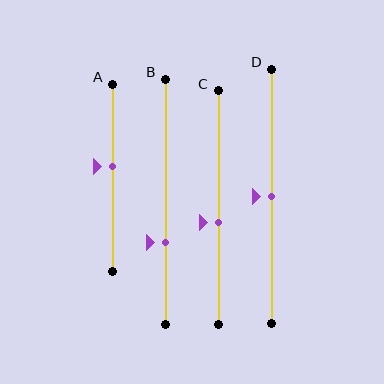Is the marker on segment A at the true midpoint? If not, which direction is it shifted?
No, the marker on segment A is shifted upward by about 6% of the segment length.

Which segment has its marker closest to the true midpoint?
Segment D has its marker closest to the true midpoint.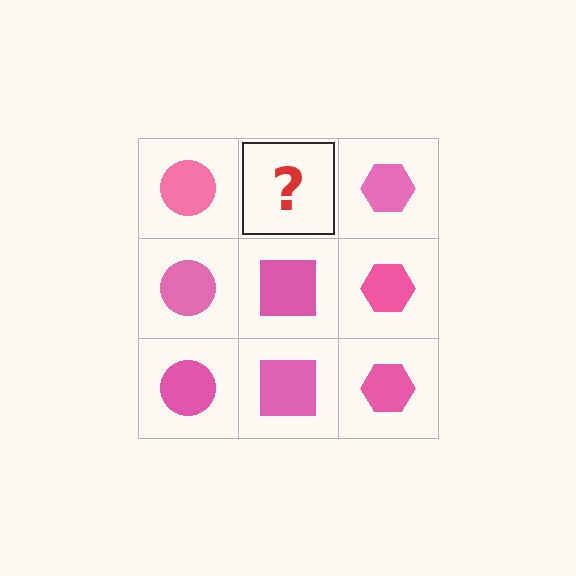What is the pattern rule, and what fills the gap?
The rule is that each column has a consistent shape. The gap should be filled with a pink square.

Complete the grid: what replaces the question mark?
The question mark should be replaced with a pink square.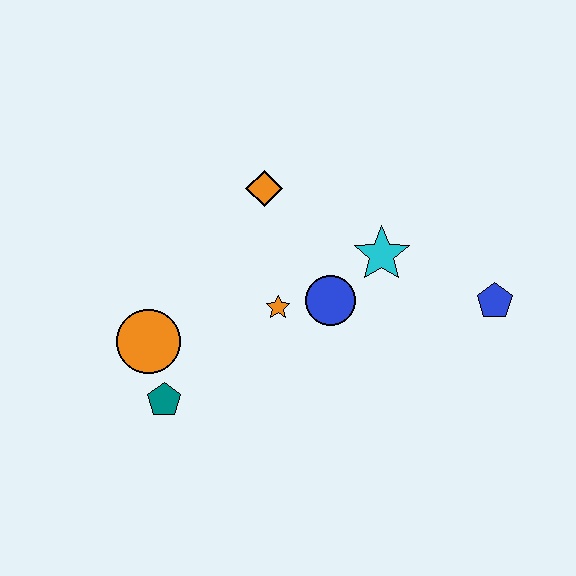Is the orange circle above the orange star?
No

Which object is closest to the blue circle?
The orange star is closest to the blue circle.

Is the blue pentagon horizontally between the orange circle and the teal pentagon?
No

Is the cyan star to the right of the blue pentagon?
No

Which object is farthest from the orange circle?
The blue pentagon is farthest from the orange circle.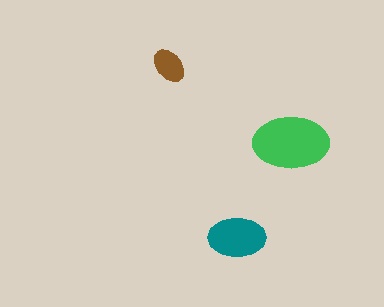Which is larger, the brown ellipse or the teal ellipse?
The teal one.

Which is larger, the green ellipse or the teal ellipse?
The green one.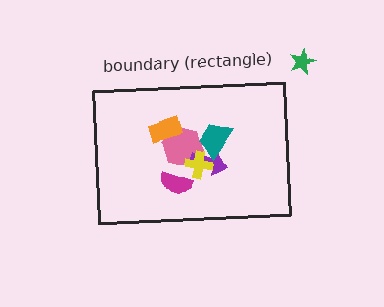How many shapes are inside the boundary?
6 inside, 1 outside.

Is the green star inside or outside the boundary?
Outside.